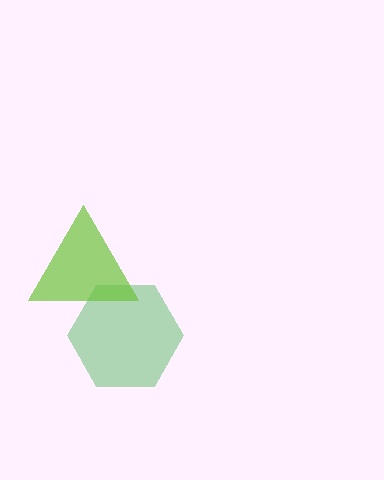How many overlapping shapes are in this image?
There are 2 overlapping shapes in the image.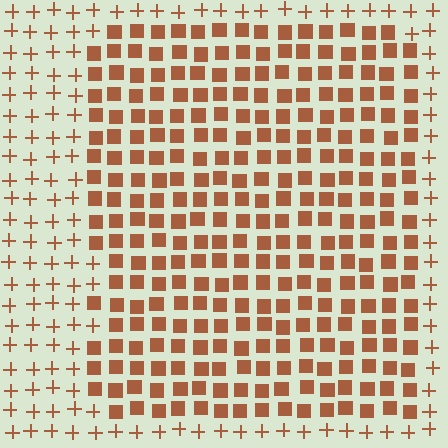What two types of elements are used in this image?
The image uses squares inside the rectangle region and plus signs outside it.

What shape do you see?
I see a rectangle.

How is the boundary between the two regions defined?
The boundary is defined by a change in element shape: squares inside vs. plus signs outside. All elements share the same color and spacing.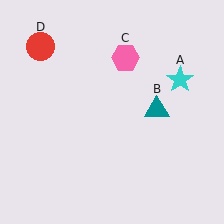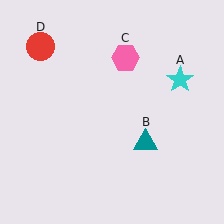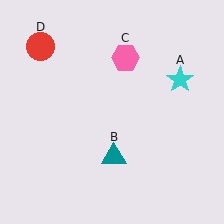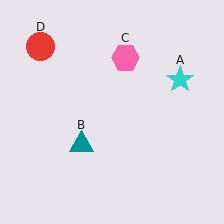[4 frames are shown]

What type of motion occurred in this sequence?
The teal triangle (object B) rotated clockwise around the center of the scene.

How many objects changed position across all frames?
1 object changed position: teal triangle (object B).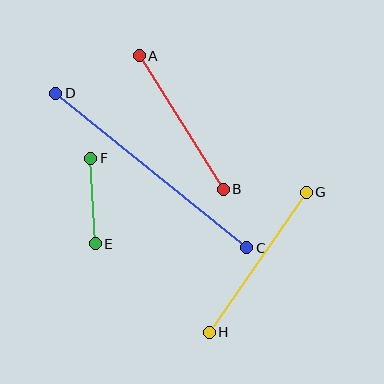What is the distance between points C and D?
The distance is approximately 245 pixels.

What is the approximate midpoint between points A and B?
The midpoint is at approximately (181, 123) pixels.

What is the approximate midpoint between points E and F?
The midpoint is at approximately (93, 201) pixels.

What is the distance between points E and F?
The distance is approximately 86 pixels.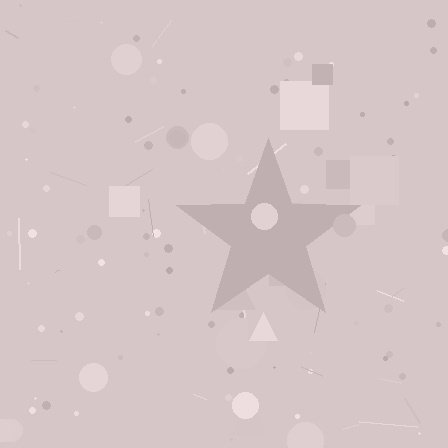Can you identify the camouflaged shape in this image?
The camouflaged shape is a star.